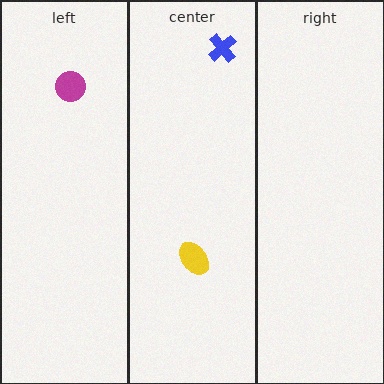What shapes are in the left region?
The magenta circle.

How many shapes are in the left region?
1.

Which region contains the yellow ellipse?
The center region.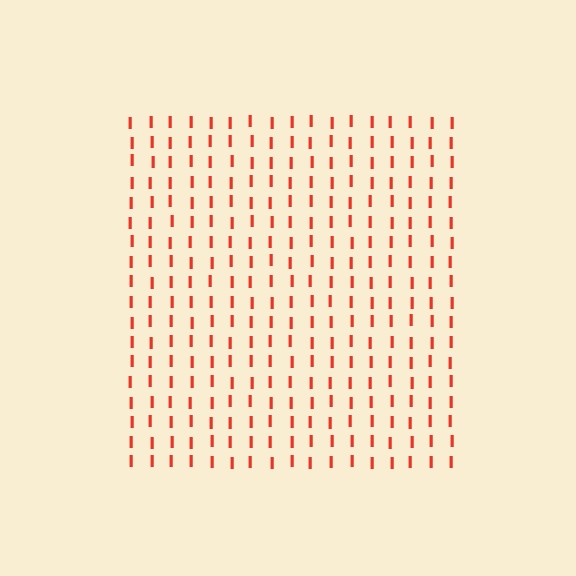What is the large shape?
The large shape is a square.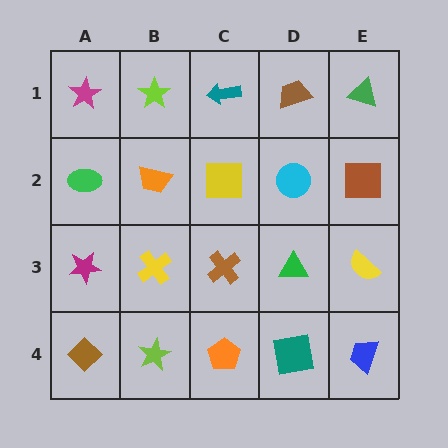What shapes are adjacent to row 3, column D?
A cyan circle (row 2, column D), a teal square (row 4, column D), a brown cross (row 3, column C), a yellow semicircle (row 3, column E).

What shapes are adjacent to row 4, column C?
A brown cross (row 3, column C), a lime star (row 4, column B), a teal square (row 4, column D).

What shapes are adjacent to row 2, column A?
A magenta star (row 1, column A), a magenta star (row 3, column A), an orange trapezoid (row 2, column B).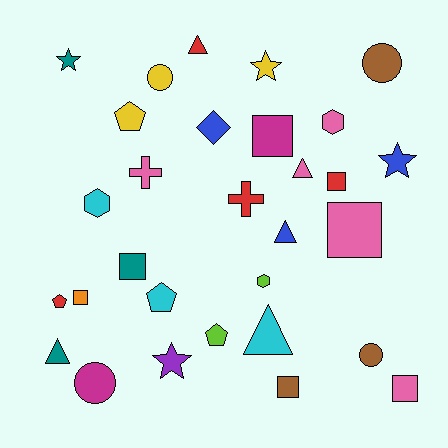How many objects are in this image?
There are 30 objects.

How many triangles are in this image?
There are 5 triangles.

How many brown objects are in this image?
There are 3 brown objects.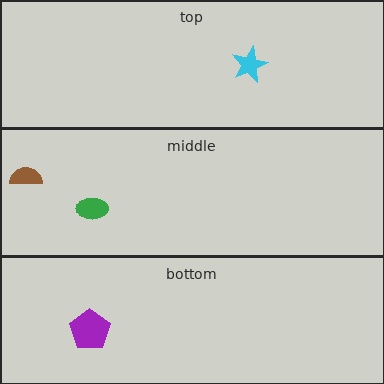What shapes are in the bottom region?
The purple pentagon.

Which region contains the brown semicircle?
The middle region.